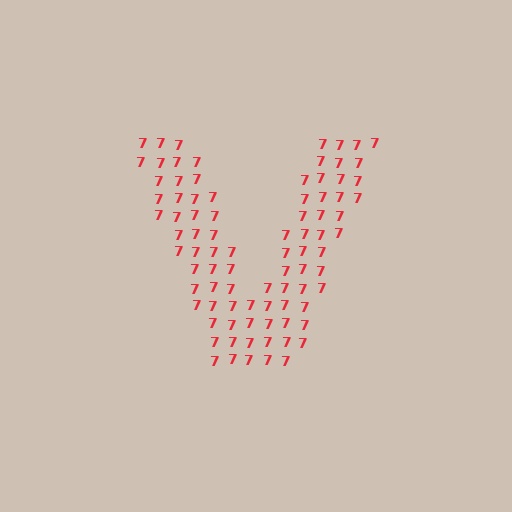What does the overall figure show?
The overall figure shows the letter V.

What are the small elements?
The small elements are digit 7's.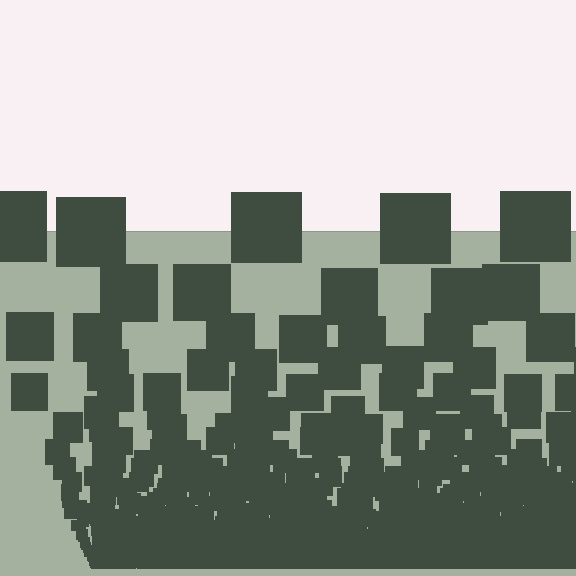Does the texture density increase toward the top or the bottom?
Density increases toward the bottom.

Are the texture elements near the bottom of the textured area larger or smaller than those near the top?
Smaller. The gradient is inverted — elements near the bottom are smaller and denser.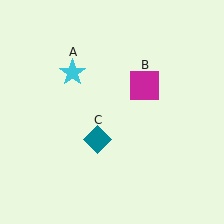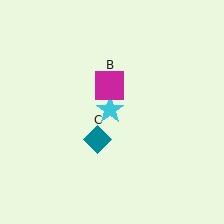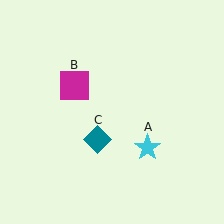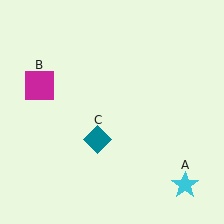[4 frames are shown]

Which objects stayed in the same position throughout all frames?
Teal diamond (object C) remained stationary.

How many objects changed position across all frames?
2 objects changed position: cyan star (object A), magenta square (object B).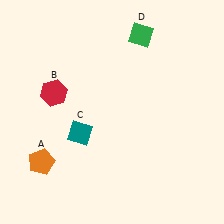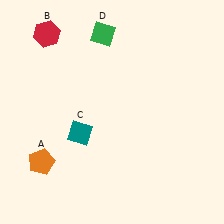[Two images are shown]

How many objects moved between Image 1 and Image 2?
2 objects moved between the two images.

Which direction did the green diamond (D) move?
The green diamond (D) moved left.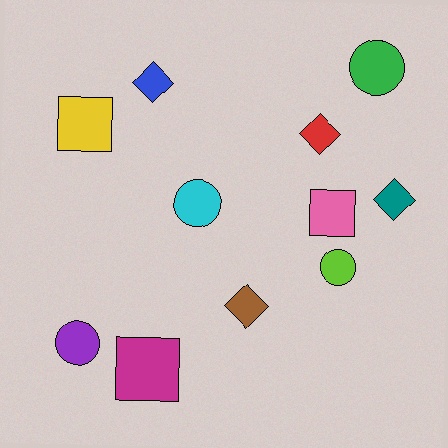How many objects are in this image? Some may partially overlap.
There are 11 objects.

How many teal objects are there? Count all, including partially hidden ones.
There is 1 teal object.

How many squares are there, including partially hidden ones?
There are 3 squares.